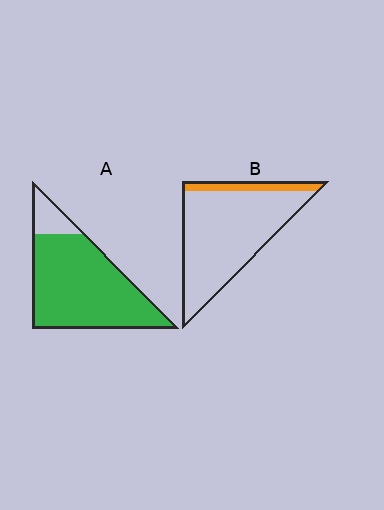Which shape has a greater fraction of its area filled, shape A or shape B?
Shape A.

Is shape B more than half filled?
No.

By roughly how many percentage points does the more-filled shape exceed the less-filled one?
By roughly 75 percentage points (A over B).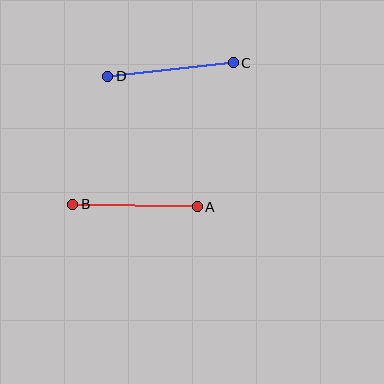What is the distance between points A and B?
The distance is approximately 125 pixels.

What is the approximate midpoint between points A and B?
The midpoint is at approximately (135, 206) pixels.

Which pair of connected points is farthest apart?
Points C and D are farthest apart.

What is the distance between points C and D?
The distance is approximately 126 pixels.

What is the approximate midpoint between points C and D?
The midpoint is at approximately (170, 70) pixels.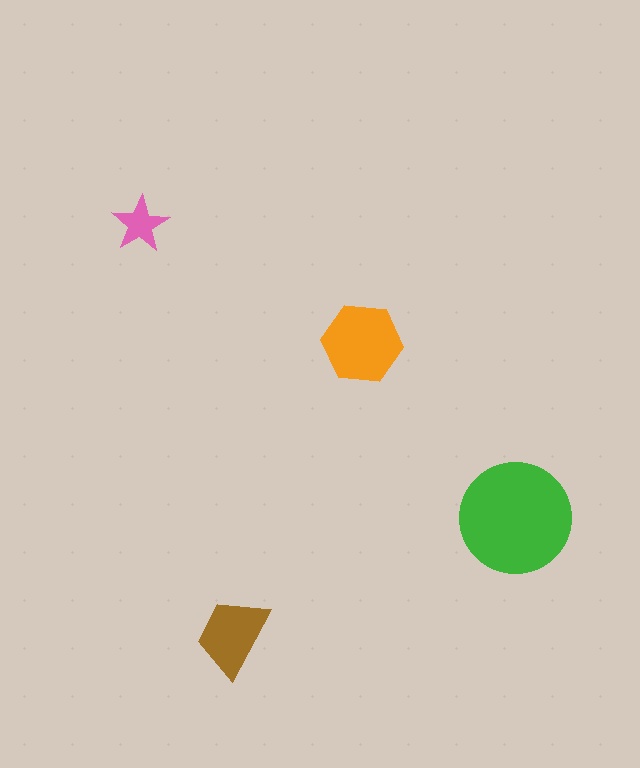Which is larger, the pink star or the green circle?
The green circle.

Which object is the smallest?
The pink star.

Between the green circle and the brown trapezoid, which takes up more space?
The green circle.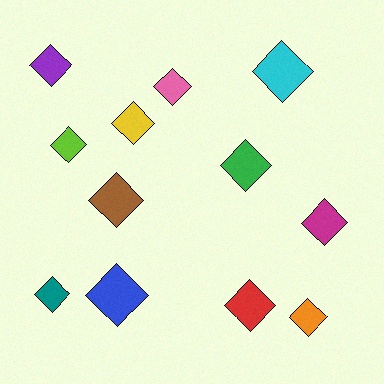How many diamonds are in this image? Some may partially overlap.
There are 12 diamonds.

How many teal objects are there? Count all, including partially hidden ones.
There is 1 teal object.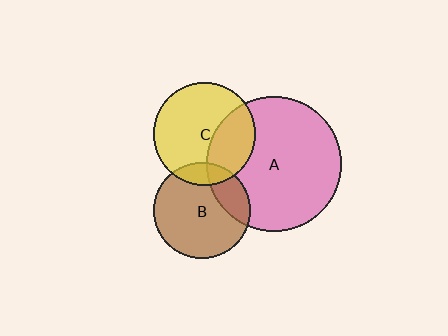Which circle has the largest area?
Circle A (pink).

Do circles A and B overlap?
Yes.